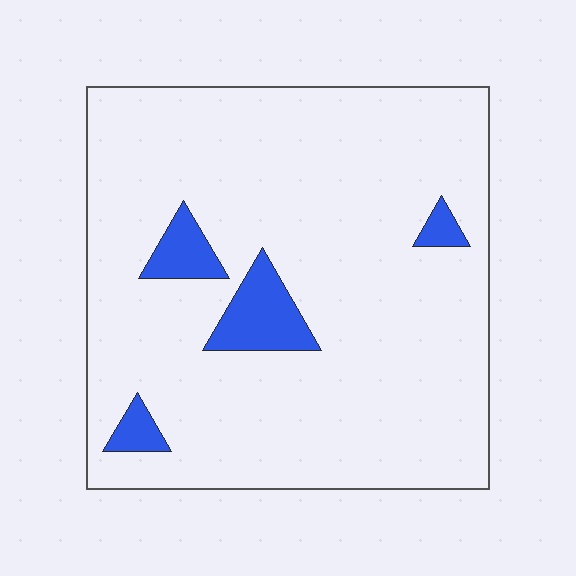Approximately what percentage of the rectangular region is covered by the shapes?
Approximately 10%.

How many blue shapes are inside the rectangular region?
4.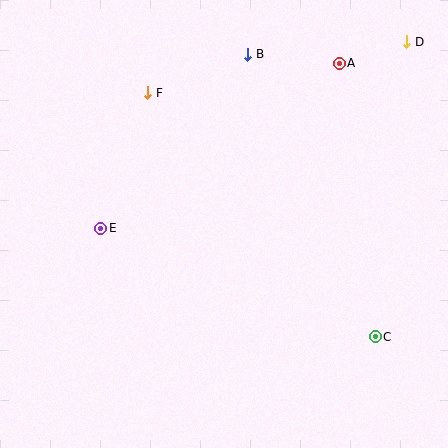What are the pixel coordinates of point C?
Point C is at (375, 337).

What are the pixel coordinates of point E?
Point E is at (101, 228).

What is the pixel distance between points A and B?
The distance between A and B is 92 pixels.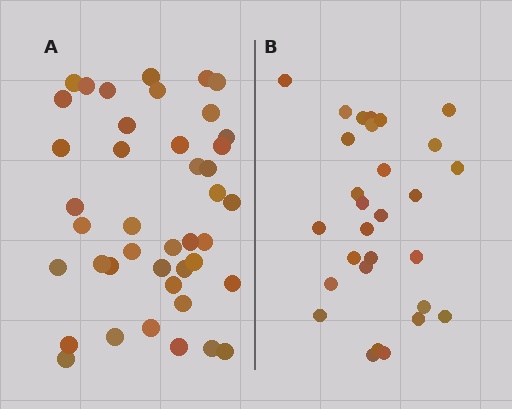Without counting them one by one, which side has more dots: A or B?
Region A (the left region) has more dots.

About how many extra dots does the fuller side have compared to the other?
Region A has approximately 15 more dots than region B.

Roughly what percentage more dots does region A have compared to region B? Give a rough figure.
About 45% more.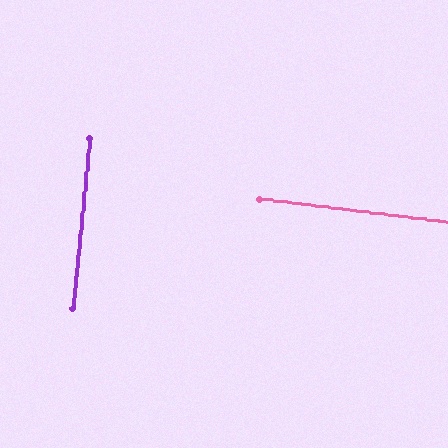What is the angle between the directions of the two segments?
Approximately 88 degrees.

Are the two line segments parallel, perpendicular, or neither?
Perpendicular — they meet at approximately 88°.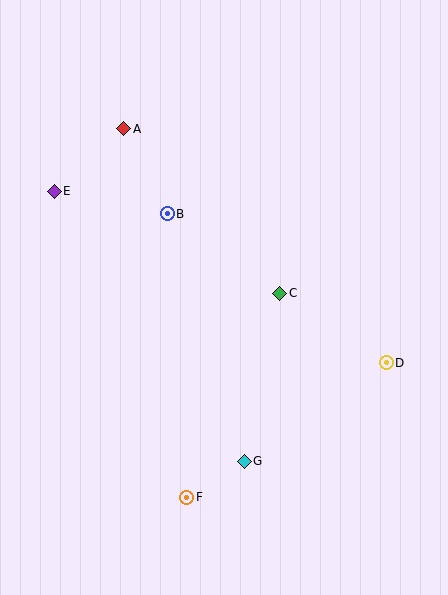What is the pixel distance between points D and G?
The distance between D and G is 173 pixels.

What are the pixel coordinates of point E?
Point E is at (54, 191).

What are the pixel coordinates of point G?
Point G is at (244, 461).